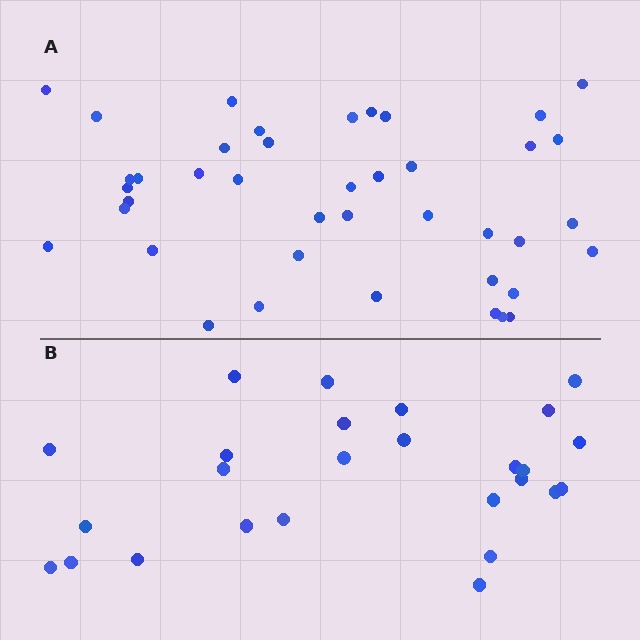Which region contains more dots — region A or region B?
Region A (the top region) has more dots.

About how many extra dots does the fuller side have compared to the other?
Region A has approximately 15 more dots than region B.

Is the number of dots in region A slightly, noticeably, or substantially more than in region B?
Region A has substantially more. The ratio is roughly 1.6 to 1.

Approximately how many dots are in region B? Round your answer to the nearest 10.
About 30 dots. (The exact count is 26, which rounds to 30.)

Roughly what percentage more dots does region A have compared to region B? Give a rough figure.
About 60% more.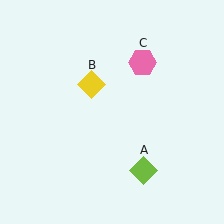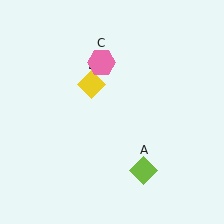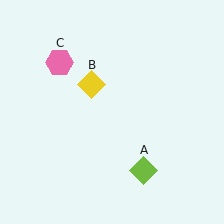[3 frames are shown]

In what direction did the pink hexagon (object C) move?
The pink hexagon (object C) moved left.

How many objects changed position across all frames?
1 object changed position: pink hexagon (object C).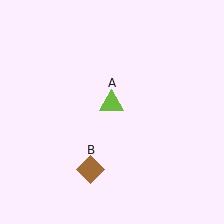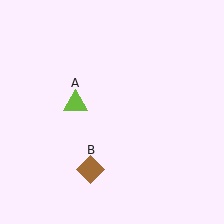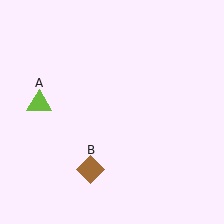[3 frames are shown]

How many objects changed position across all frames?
1 object changed position: lime triangle (object A).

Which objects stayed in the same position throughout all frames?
Brown diamond (object B) remained stationary.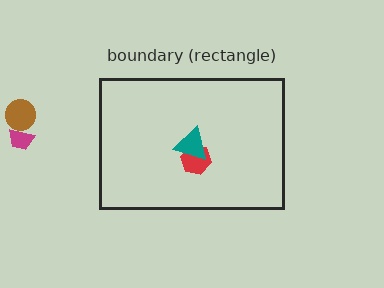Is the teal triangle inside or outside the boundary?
Inside.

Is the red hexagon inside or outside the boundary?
Inside.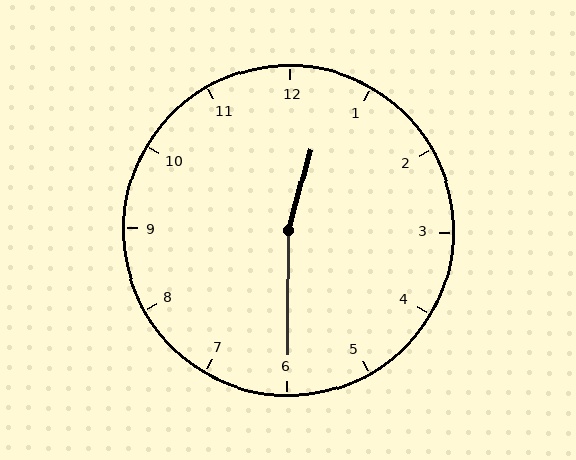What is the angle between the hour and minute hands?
Approximately 165 degrees.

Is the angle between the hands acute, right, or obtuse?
It is obtuse.